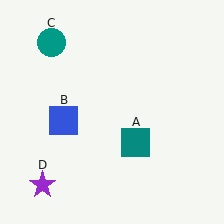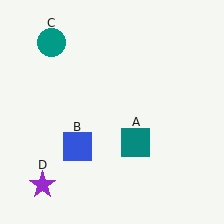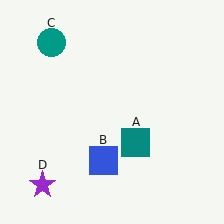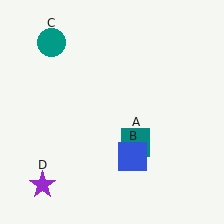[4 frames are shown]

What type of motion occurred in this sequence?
The blue square (object B) rotated counterclockwise around the center of the scene.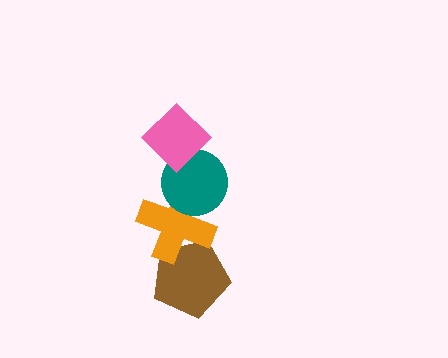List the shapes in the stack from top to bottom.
From top to bottom: the pink diamond, the teal circle, the orange cross, the brown pentagon.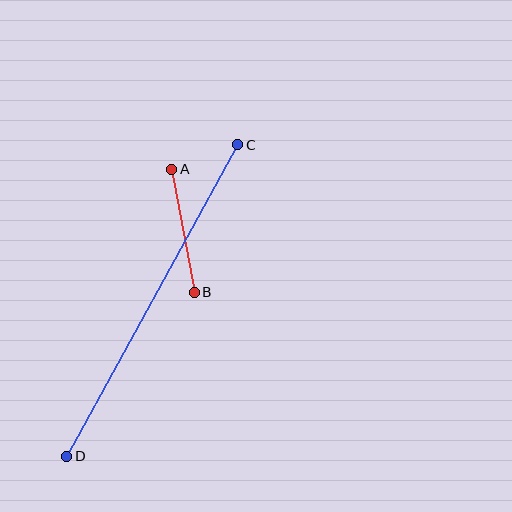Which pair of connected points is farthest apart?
Points C and D are farthest apart.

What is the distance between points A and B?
The distance is approximately 125 pixels.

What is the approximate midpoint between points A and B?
The midpoint is at approximately (183, 231) pixels.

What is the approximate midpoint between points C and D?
The midpoint is at approximately (152, 300) pixels.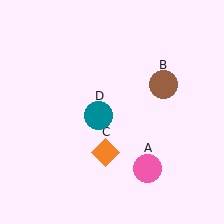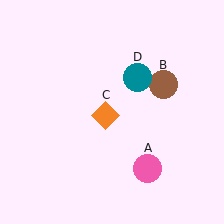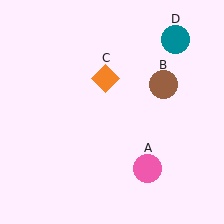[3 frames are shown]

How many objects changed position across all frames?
2 objects changed position: orange diamond (object C), teal circle (object D).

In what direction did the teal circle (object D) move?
The teal circle (object D) moved up and to the right.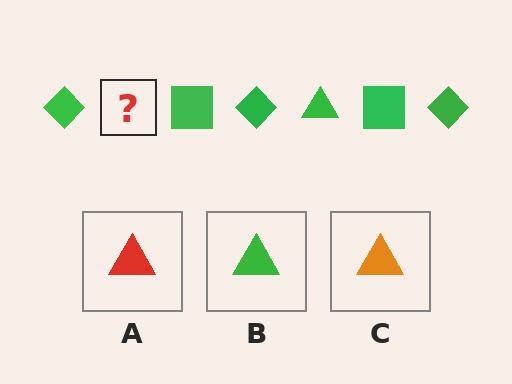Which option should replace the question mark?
Option B.